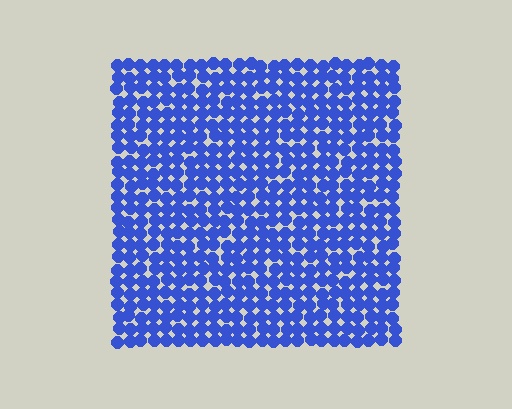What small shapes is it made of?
It is made of small circles.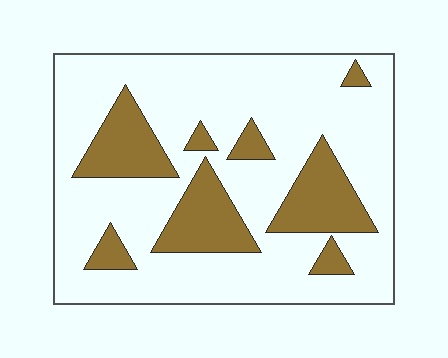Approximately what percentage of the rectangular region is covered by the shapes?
Approximately 25%.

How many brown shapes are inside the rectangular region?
8.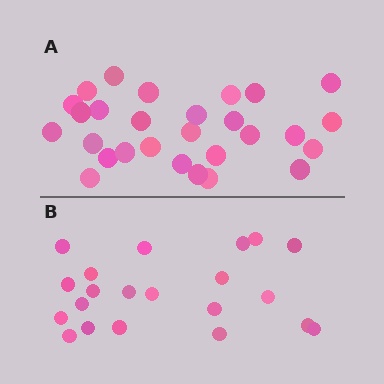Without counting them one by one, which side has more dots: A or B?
Region A (the top region) has more dots.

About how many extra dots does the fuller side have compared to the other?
Region A has roughly 8 or so more dots than region B.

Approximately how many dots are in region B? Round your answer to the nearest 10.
About 20 dots. (The exact count is 21, which rounds to 20.)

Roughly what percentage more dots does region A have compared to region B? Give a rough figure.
About 35% more.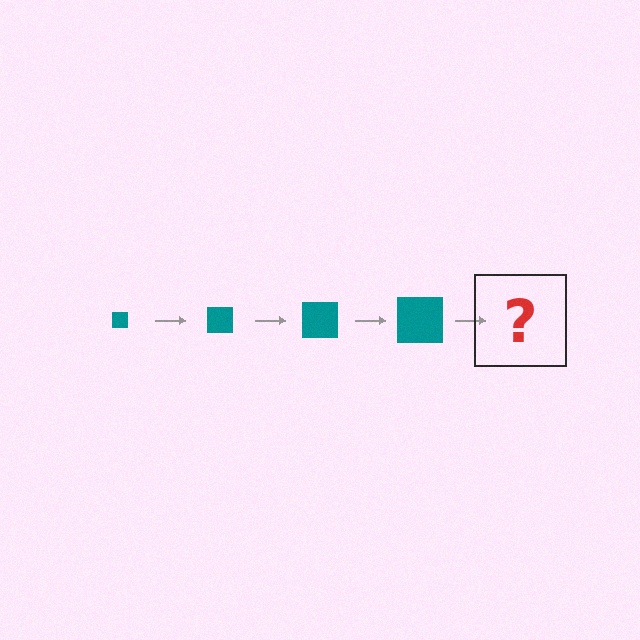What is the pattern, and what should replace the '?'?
The pattern is that the square gets progressively larger each step. The '?' should be a teal square, larger than the previous one.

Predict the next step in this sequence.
The next step is a teal square, larger than the previous one.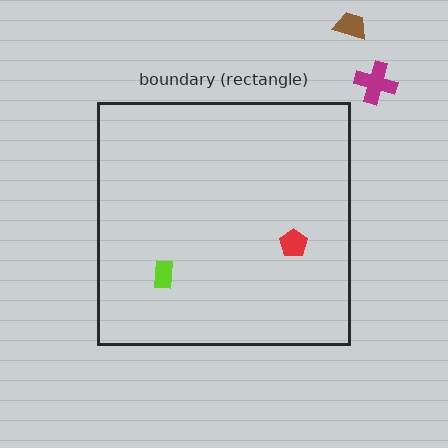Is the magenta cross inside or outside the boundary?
Outside.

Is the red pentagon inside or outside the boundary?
Inside.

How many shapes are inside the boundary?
2 inside, 2 outside.